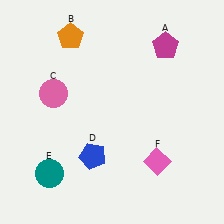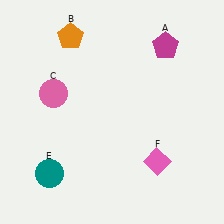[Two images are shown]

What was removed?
The blue pentagon (D) was removed in Image 2.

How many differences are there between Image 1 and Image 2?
There is 1 difference between the two images.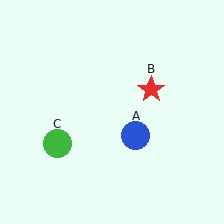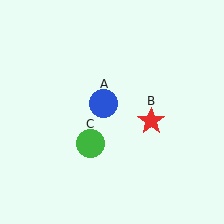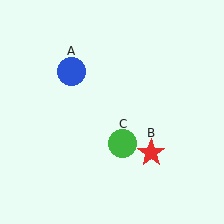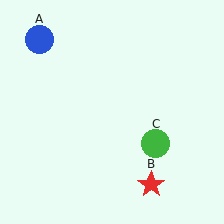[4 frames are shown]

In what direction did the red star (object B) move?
The red star (object B) moved down.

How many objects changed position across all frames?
3 objects changed position: blue circle (object A), red star (object B), green circle (object C).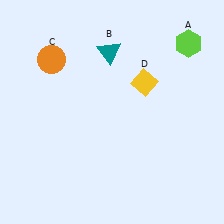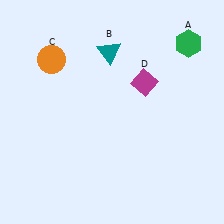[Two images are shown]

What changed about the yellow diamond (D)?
In Image 1, D is yellow. In Image 2, it changed to magenta.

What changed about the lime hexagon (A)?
In Image 1, A is lime. In Image 2, it changed to green.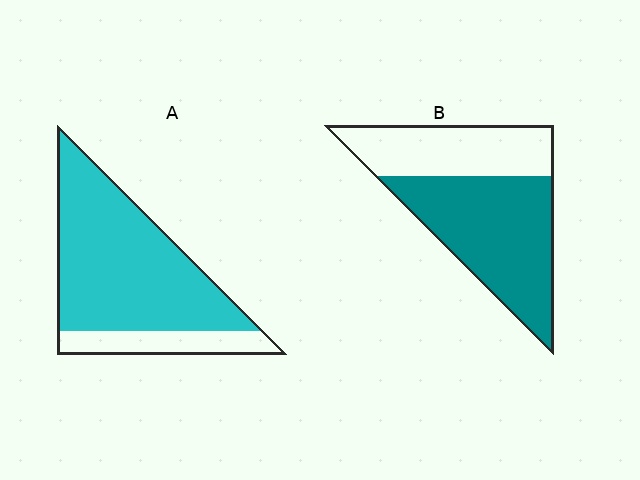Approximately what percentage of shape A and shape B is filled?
A is approximately 80% and B is approximately 60%.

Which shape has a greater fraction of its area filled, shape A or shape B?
Shape A.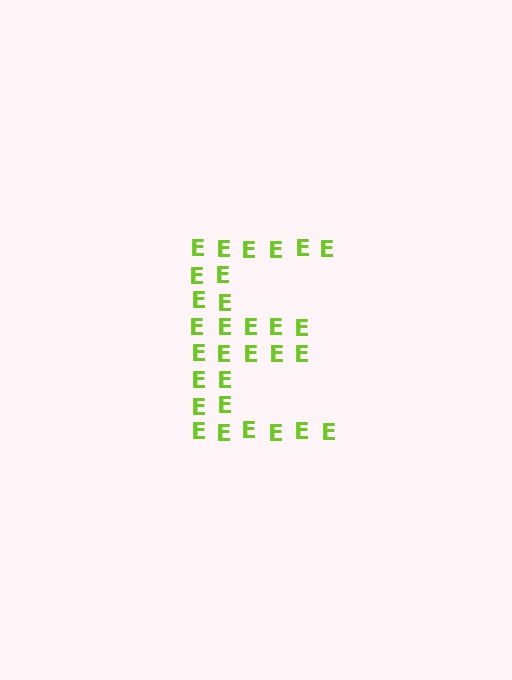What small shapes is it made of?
It is made of small letter E's.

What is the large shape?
The large shape is the letter E.